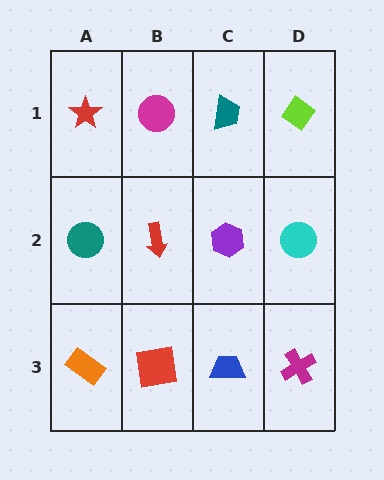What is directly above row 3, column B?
A red arrow.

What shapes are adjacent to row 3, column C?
A purple hexagon (row 2, column C), a red square (row 3, column B), a magenta cross (row 3, column D).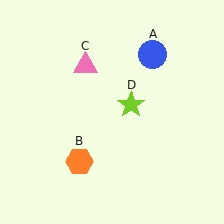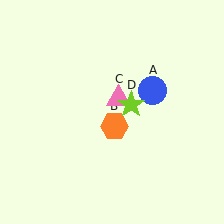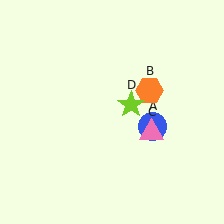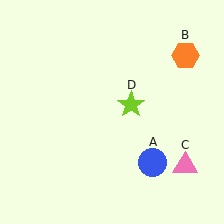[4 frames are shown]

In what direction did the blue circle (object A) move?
The blue circle (object A) moved down.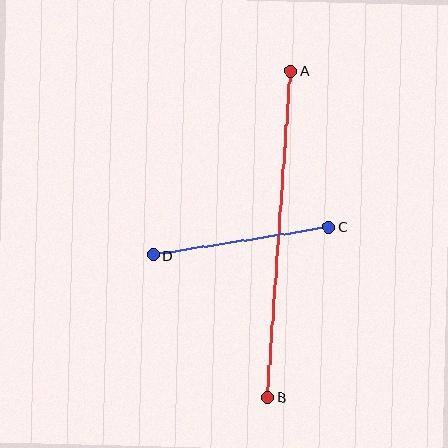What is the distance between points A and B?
The distance is approximately 327 pixels.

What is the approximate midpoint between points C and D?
The midpoint is at approximately (241, 241) pixels.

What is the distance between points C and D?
The distance is approximately 177 pixels.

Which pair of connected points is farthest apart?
Points A and B are farthest apart.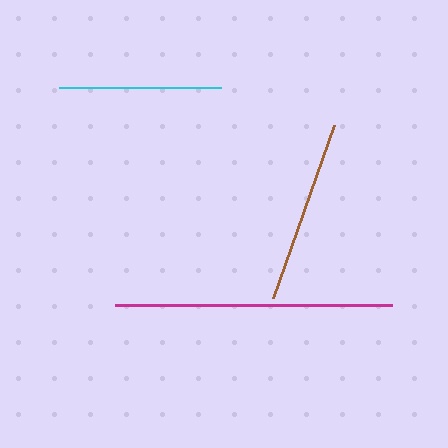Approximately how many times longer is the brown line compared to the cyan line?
The brown line is approximately 1.1 times the length of the cyan line.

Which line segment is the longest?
The magenta line is the longest at approximately 277 pixels.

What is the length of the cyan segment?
The cyan segment is approximately 161 pixels long.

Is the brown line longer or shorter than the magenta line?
The magenta line is longer than the brown line.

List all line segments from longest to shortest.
From longest to shortest: magenta, brown, cyan.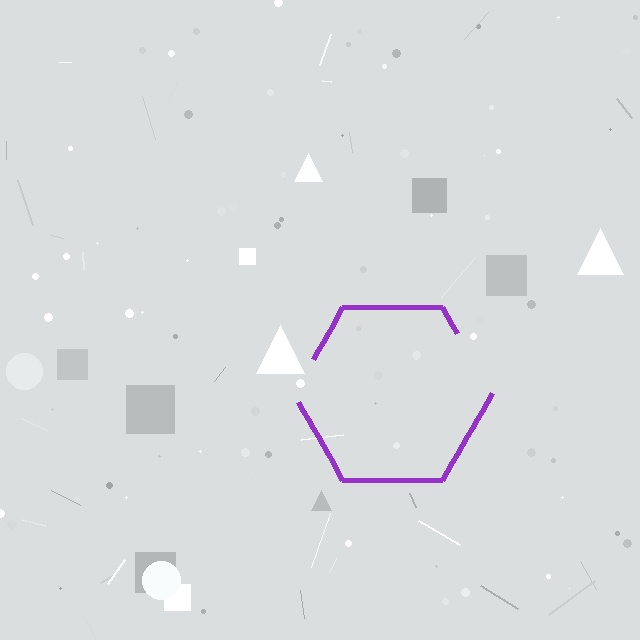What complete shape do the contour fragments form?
The contour fragments form a hexagon.